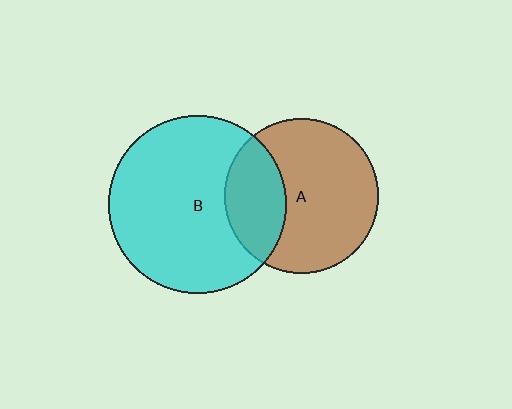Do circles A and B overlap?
Yes.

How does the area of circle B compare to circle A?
Approximately 1.3 times.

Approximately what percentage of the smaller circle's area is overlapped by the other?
Approximately 30%.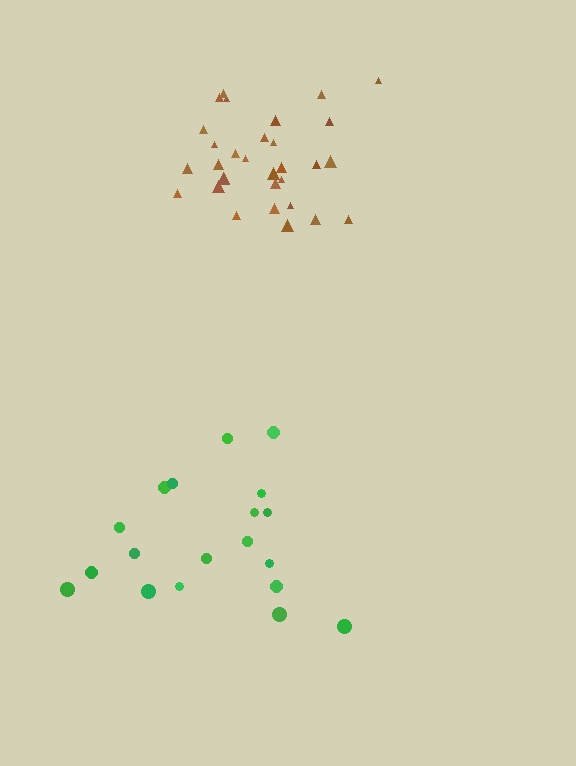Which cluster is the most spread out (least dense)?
Green.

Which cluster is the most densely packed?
Brown.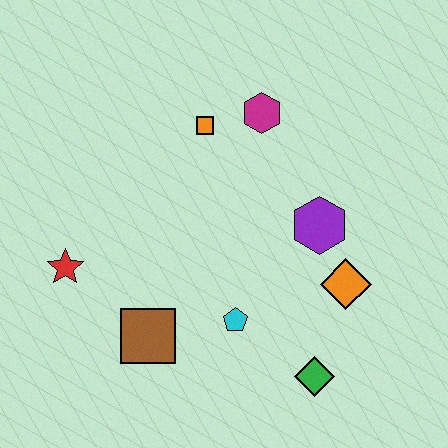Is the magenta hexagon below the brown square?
No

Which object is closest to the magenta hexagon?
The orange square is closest to the magenta hexagon.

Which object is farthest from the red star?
The orange diamond is farthest from the red star.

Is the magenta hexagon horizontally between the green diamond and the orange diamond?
No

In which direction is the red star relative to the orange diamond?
The red star is to the left of the orange diamond.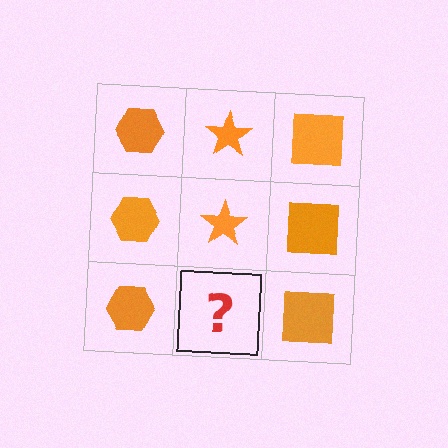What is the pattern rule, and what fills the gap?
The rule is that each column has a consistent shape. The gap should be filled with an orange star.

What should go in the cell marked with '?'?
The missing cell should contain an orange star.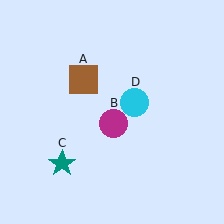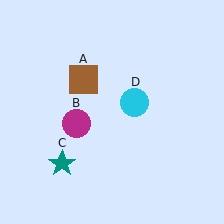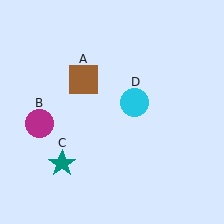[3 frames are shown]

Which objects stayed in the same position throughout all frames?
Brown square (object A) and teal star (object C) and cyan circle (object D) remained stationary.